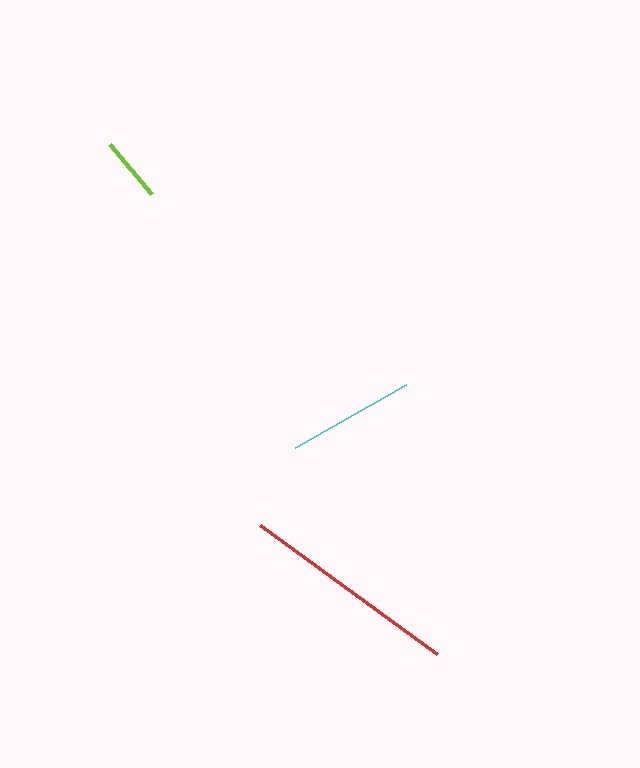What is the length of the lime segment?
The lime segment is approximately 65 pixels long.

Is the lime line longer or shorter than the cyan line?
The cyan line is longer than the lime line.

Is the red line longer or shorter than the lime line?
The red line is longer than the lime line.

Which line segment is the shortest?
The lime line is the shortest at approximately 65 pixels.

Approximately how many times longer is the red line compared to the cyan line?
The red line is approximately 1.7 times the length of the cyan line.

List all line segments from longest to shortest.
From longest to shortest: red, cyan, lime.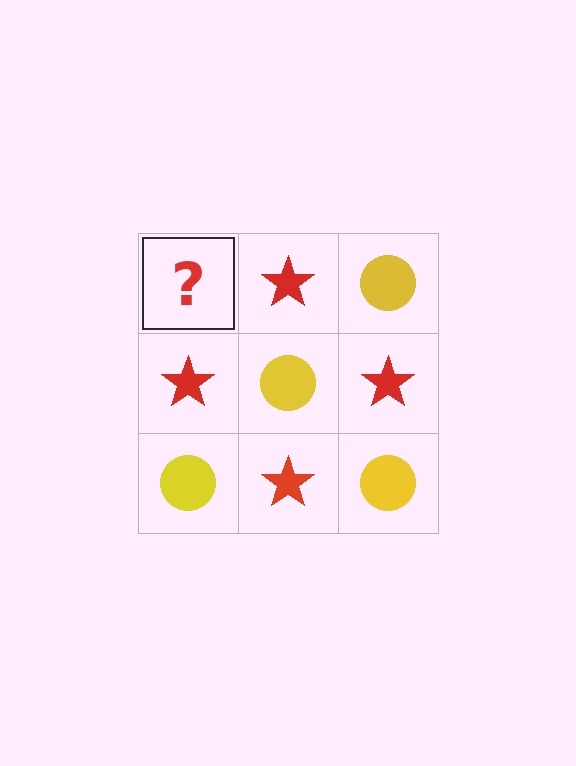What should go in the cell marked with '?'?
The missing cell should contain a yellow circle.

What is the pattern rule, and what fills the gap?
The rule is that it alternates yellow circle and red star in a checkerboard pattern. The gap should be filled with a yellow circle.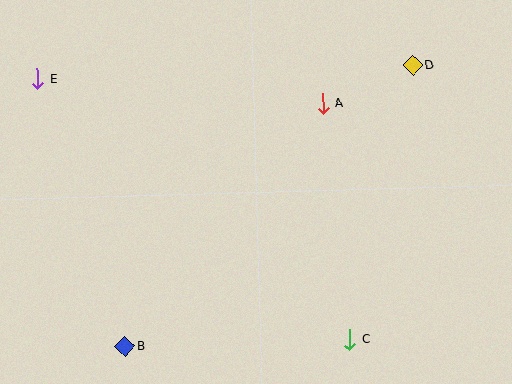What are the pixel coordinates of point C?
Point C is at (350, 340).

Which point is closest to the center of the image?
Point A at (323, 103) is closest to the center.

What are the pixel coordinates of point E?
Point E is at (38, 79).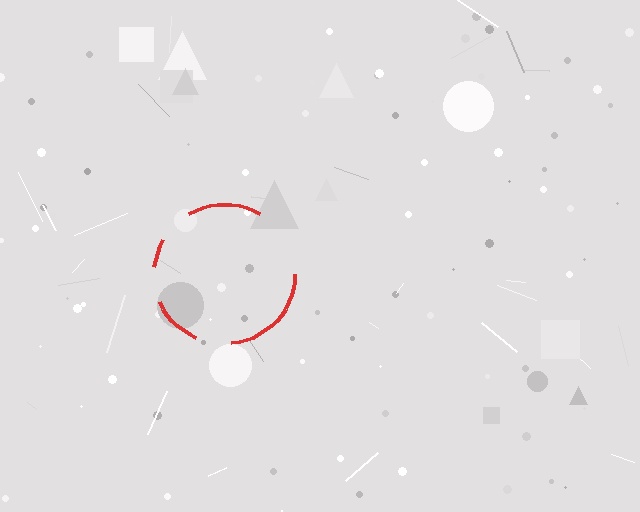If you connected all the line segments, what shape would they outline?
They would outline a circle.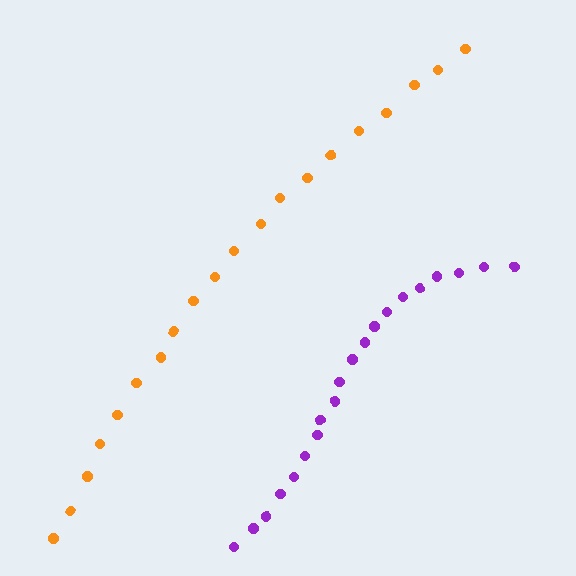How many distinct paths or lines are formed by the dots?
There are 2 distinct paths.